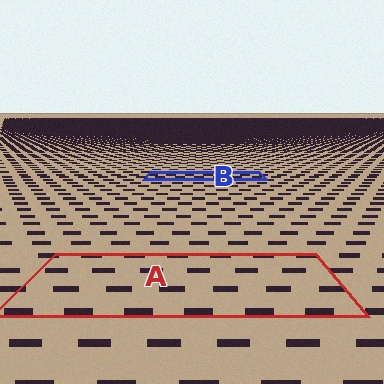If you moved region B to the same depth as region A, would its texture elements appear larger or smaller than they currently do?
They would appear larger. At a closer depth, the same texture elements are projected at a bigger on-screen size.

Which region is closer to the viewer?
Region A is closer. The texture elements there are larger and more spread out.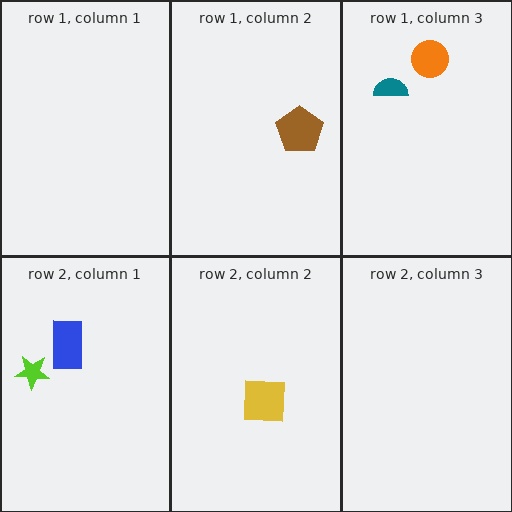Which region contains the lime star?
The row 2, column 1 region.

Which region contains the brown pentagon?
The row 1, column 2 region.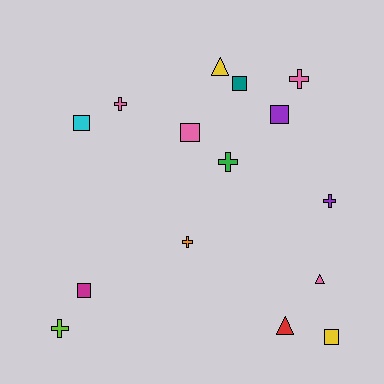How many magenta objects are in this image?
There is 1 magenta object.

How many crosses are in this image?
There are 6 crosses.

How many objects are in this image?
There are 15 objects.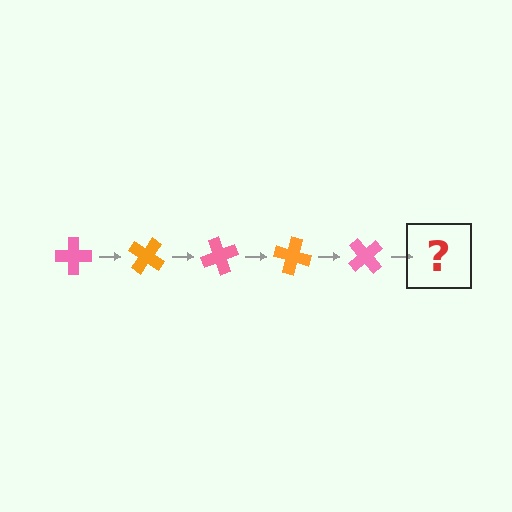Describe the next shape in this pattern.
It should be an orange cross, rotated 175 degrees from the start.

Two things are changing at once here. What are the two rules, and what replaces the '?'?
The two rules are that it rotates 35 degrees each step and the color cycles through pink and orange. The '?' should be an orange cross, rotated 175 degrees from the start.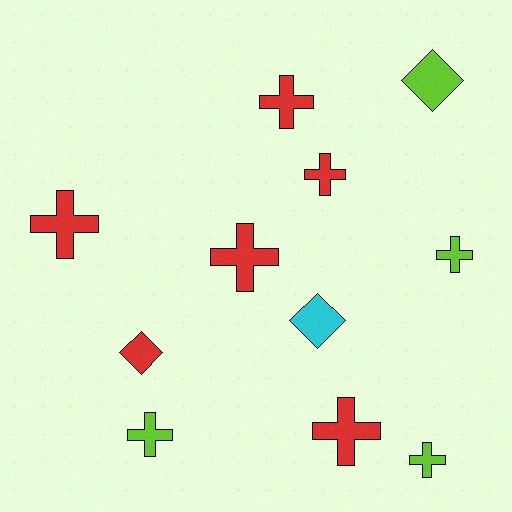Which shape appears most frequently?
Cross, with 8 objects.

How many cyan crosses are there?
There are no cyan crosses.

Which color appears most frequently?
Red, with 6 objects.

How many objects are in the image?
There are 11 objects.